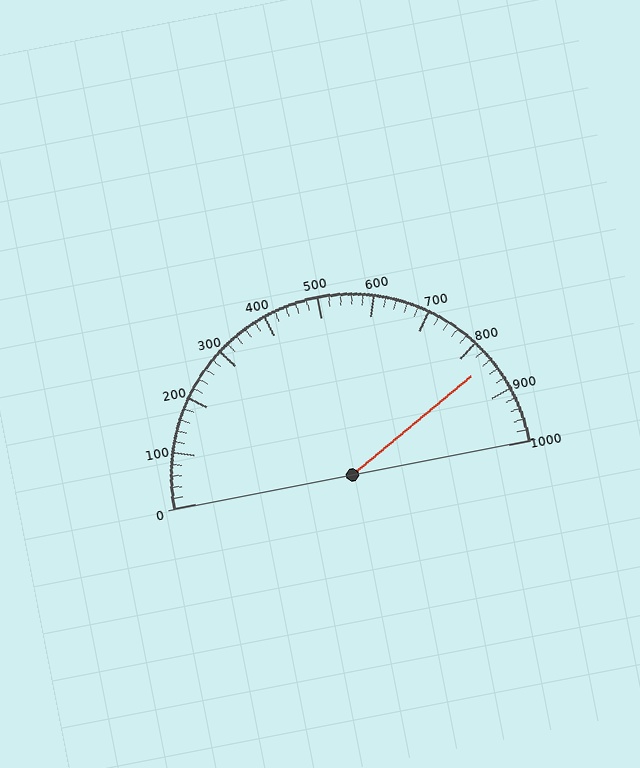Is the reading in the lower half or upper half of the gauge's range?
The reading is in the upper half of the range (0 to 1000).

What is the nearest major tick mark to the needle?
The nearest major tick mark is 800.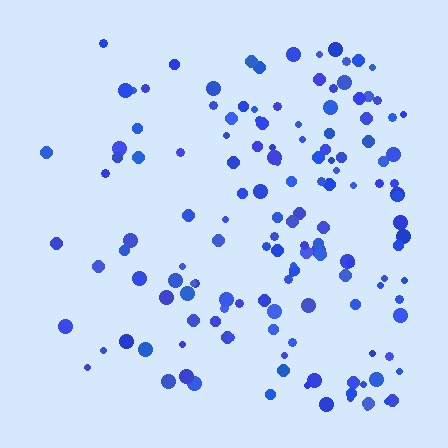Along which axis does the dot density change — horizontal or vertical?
Horizontal.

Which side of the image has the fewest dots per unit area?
The left.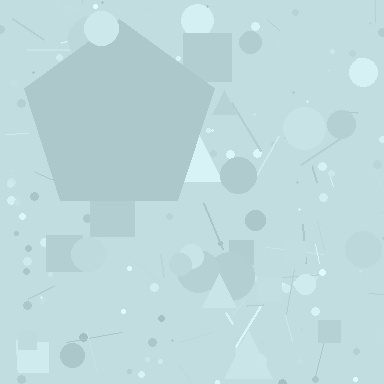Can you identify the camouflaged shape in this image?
The camouflaged shape is a pentagon.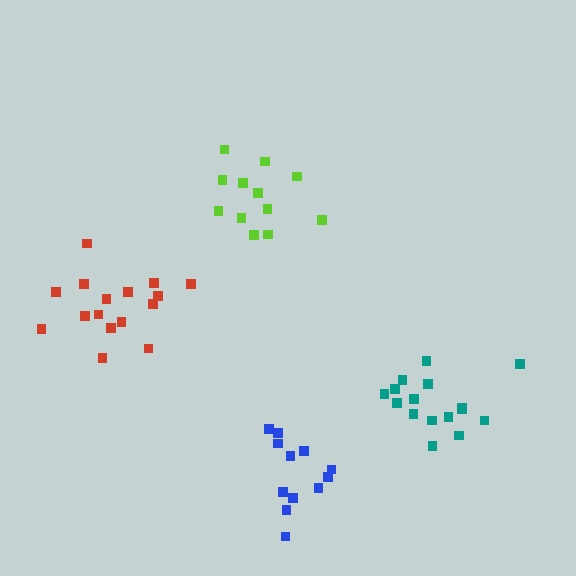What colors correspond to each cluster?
The clusters are colored: red, lime, teal, blue.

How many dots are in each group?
Group 1: 16 dots, Group 2: 12 dots, Group 3: 16 dots, Group 4: 12 dots (56 total).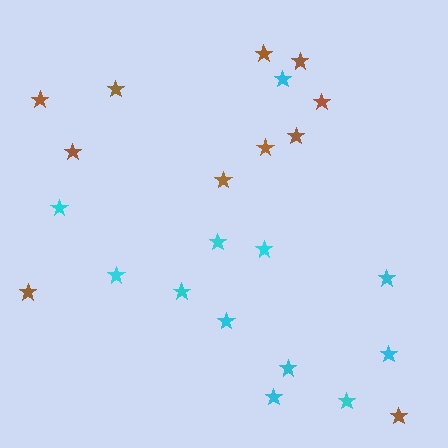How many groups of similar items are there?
There are 2 groups: one group of cyan stars (12) and one group of brown stars (11).